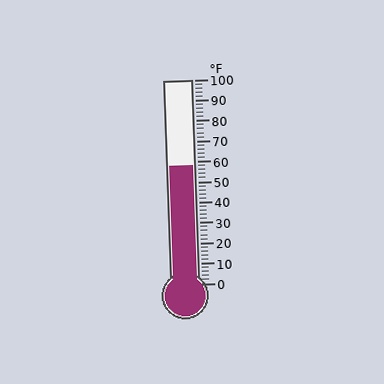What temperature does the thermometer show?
The thermometer shows approximately 58°F.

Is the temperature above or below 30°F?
The temperature is above 30°F.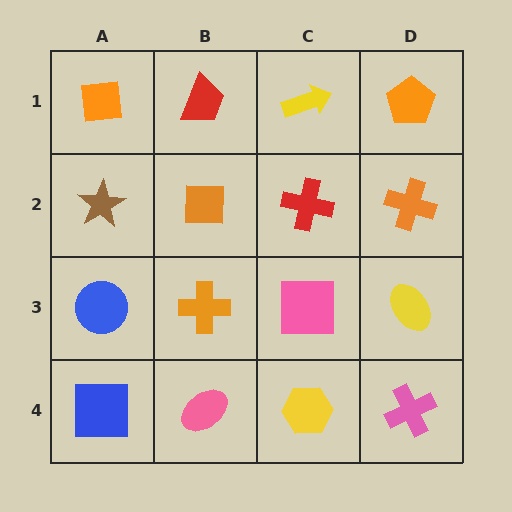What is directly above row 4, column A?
A blue circle.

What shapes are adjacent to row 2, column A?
An orange square (row 1, column A), a blue circle (row 3, column A), an orange square (row 2, column B).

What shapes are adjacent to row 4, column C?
A pink square (row 3, column C), a pink ellipse (row 4, column B), a pink cross (row 4, column D).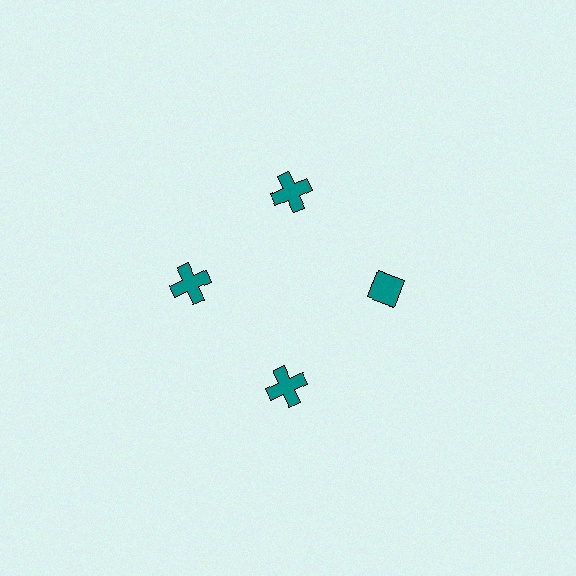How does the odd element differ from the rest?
It has a different shape: diamond instead of cross.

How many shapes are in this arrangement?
There are 4 shapes arranged in a ring pattern.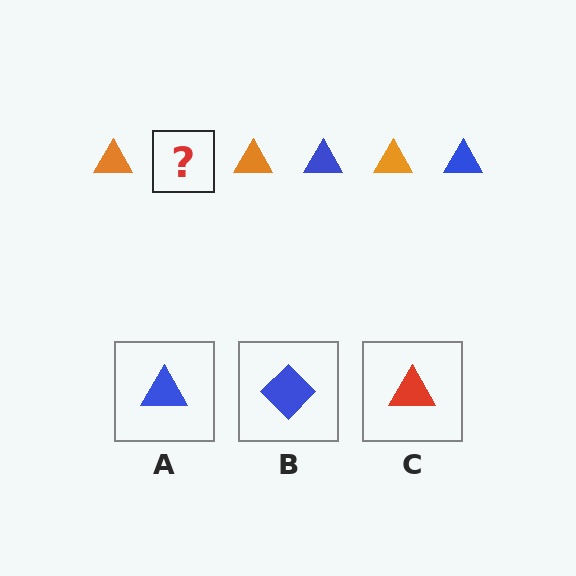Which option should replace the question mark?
Option A.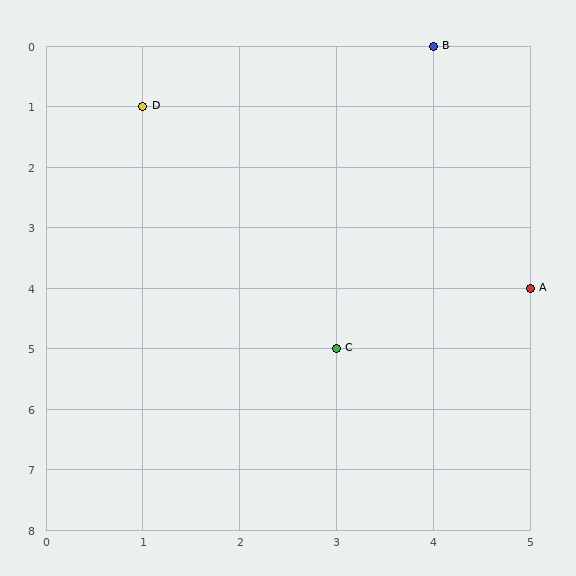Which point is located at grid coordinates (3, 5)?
Point C is at (3, 5).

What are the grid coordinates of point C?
Point C is at grid coordinates (3, 5).